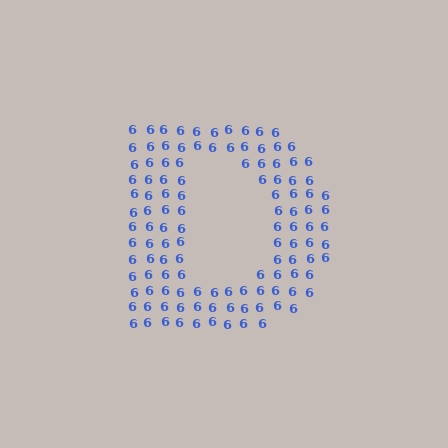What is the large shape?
The large shape is the letter D.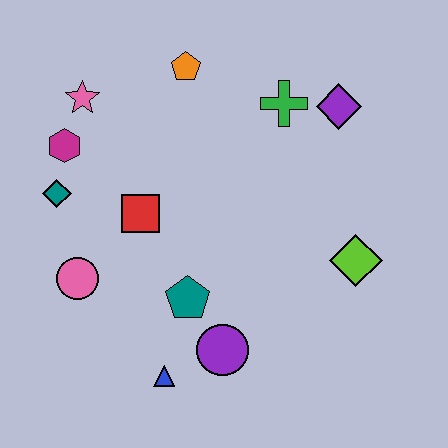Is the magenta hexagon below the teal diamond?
No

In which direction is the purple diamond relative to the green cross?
The purple diamond is to the right of the green cross.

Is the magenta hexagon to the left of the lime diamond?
Yes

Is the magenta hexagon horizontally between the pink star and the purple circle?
No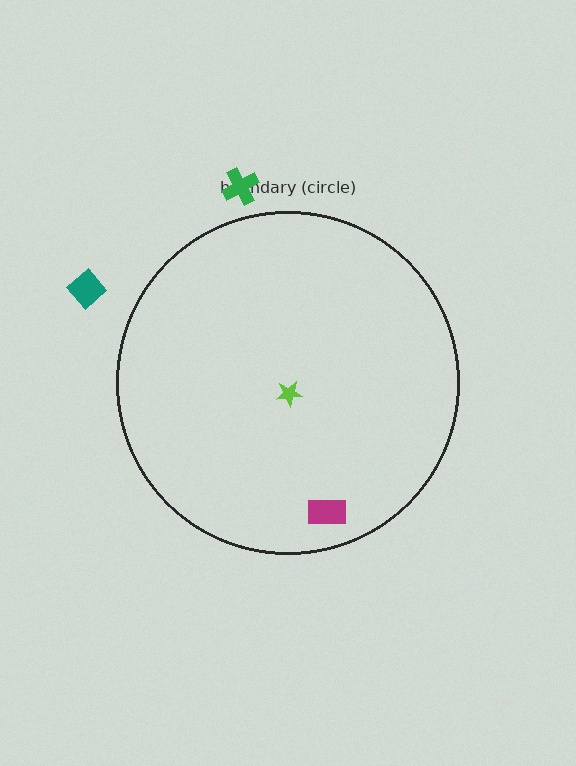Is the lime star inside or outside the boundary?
Inside.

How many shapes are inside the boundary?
2 inside, 2 outside.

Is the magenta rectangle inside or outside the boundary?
Inside.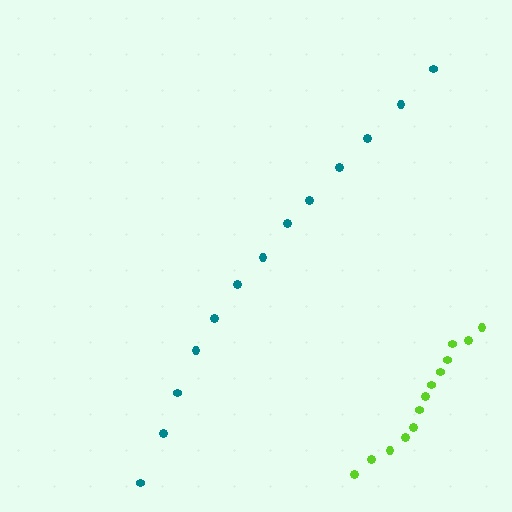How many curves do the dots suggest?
There are 2 distinct paths.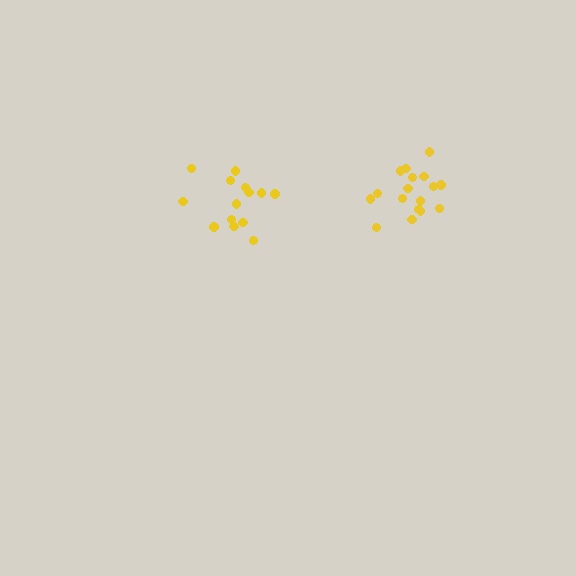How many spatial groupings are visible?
There are 2 spatial groupings.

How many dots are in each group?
Group 1: 14 dots, Group 2: 17 dots (31 total).